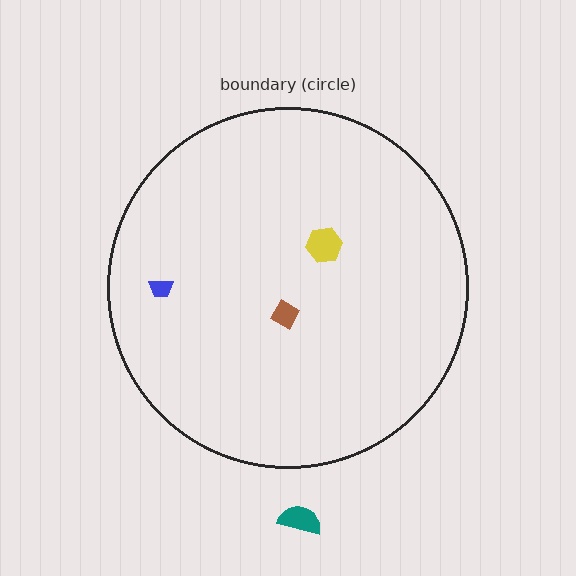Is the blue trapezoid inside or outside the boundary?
Inside.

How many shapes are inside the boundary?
3 inside, 1 outside.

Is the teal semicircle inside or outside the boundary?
Outside.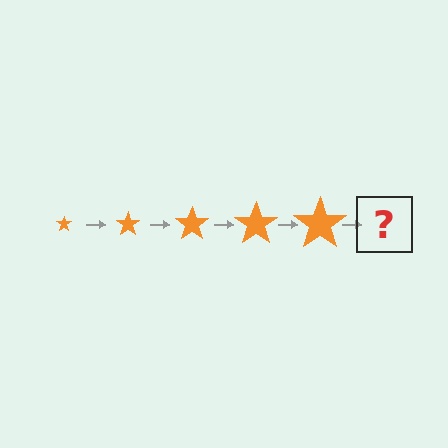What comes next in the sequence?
The next element should be an orange star, larger than the previous one.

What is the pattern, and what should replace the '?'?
The pattern is that the star gets progressively larger each step. The '?' should be an orange star, larger than the previous one.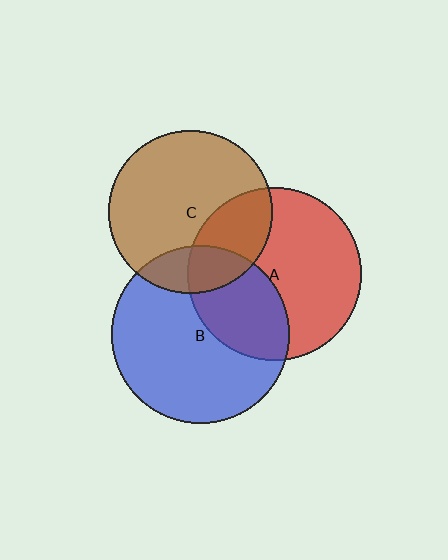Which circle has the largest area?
Circle B (blue).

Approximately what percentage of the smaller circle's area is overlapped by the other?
Approximately 20%.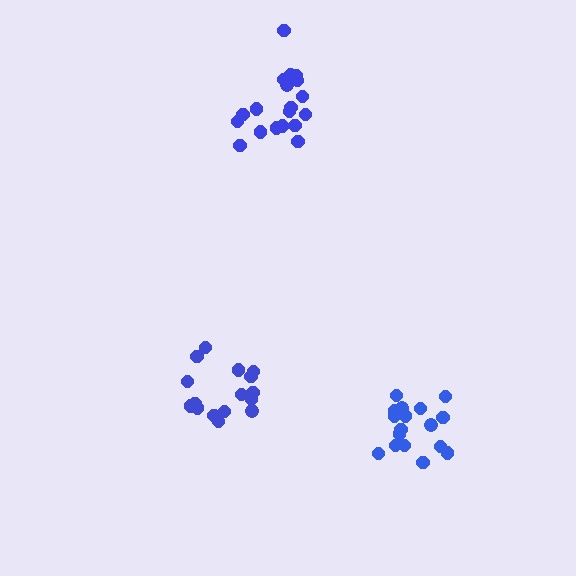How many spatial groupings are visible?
There are 3 spatial groupings.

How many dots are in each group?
Group 1: 16 dots, Group 2: 20 dots, Group 3: 17 dots (53 total).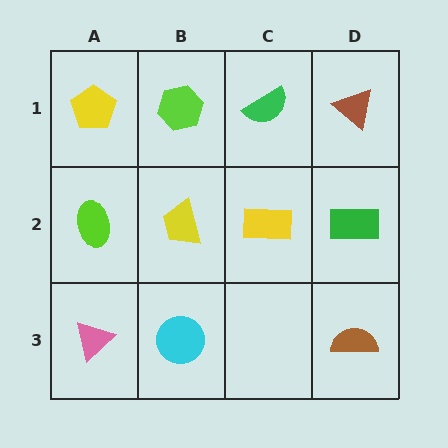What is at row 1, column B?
A lime hexagon.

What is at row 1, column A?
A yellow pentagon.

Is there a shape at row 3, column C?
No, that cell is empty.